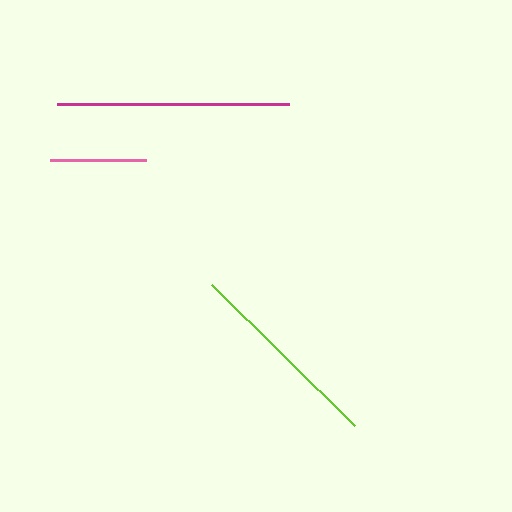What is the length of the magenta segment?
The magenta segment is approximately 233 pixels long.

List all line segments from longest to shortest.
From longest to shortest: magenta, lime, pink.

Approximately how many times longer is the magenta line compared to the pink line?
The magenta line is approximately 2.4 times the length of the pink line.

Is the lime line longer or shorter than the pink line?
The lime line is longer than the pink line.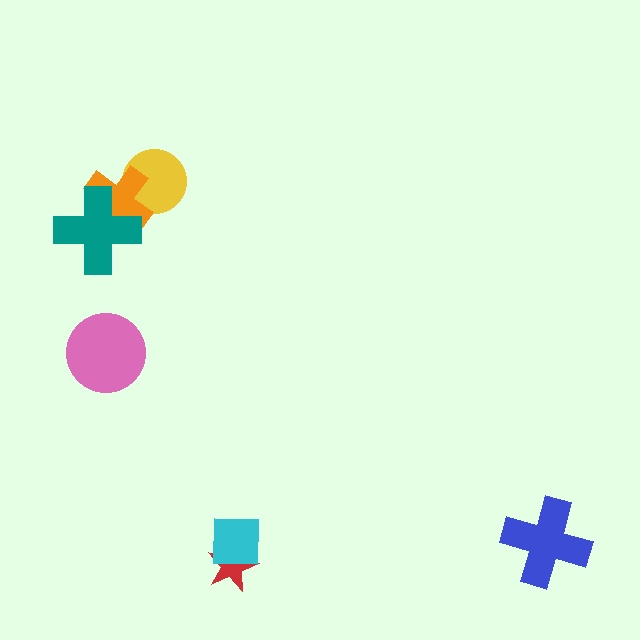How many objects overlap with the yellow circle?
1 object overlaps with the yellow circle.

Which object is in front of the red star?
The cyan square is in front of the red star.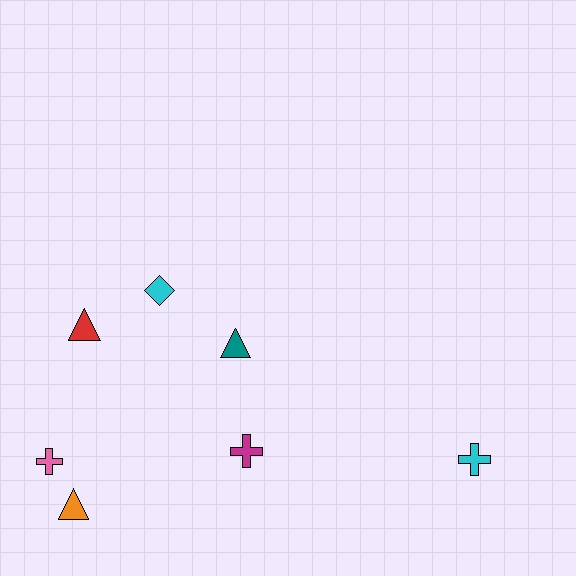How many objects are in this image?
There are 7 objects.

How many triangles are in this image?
There are 3 triangles.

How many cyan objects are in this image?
There are 2 cyan objects.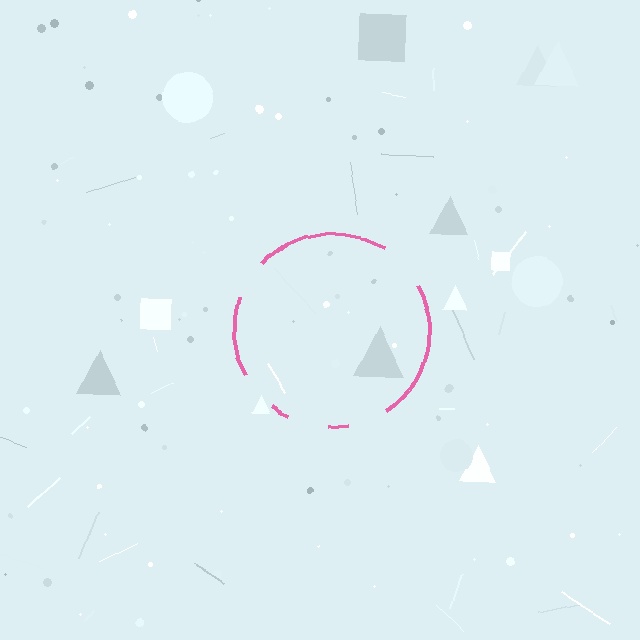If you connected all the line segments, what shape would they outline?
They would outline a circle.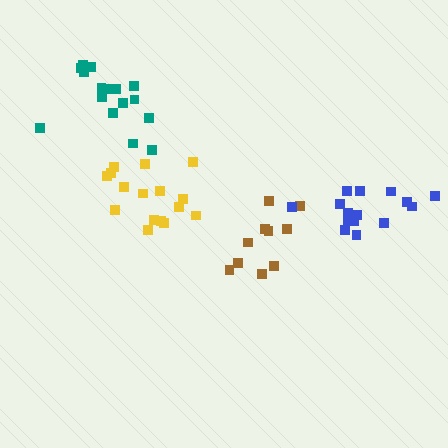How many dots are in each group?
Group 1: 10 dots, Group 2: 16 dots, Group 3: 15 dots, Group 4: 16 dots (57 total).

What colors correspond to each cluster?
The clusters are colored: brown, teal, blue, yellow.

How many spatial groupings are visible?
There are 4 spatial groupings.